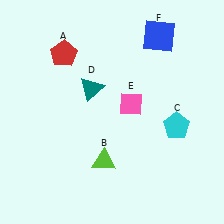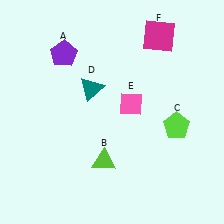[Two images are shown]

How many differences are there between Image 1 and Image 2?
There are 3 differences between the two images.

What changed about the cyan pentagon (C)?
In Image 1, C is cyan. In Image 2, it changed to lime.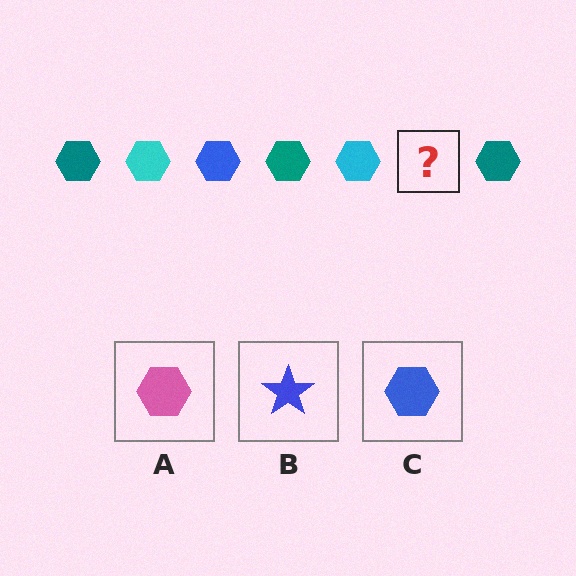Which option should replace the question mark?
Option C.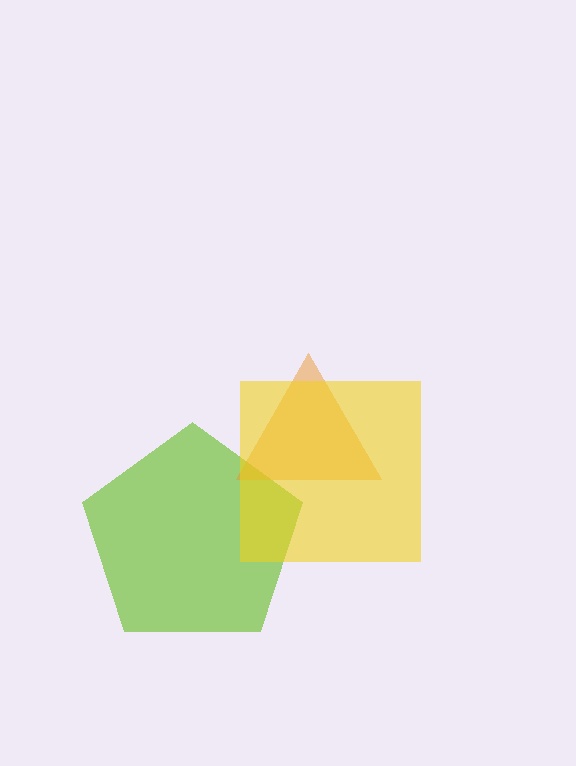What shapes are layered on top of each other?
The layered shapes are: a lime pentagon, an orange triangle, a yellow square.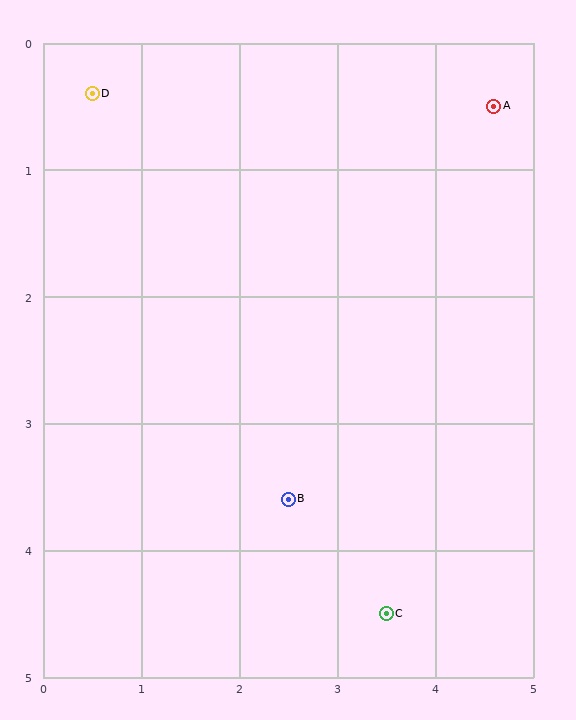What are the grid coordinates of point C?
Point C is at approximately (3.5, 4.5).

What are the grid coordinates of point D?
Point D is at approximately (0.5, 0.4).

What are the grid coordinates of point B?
Point B is at approximately (2.5, 3.6).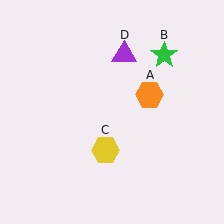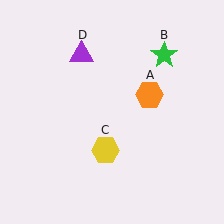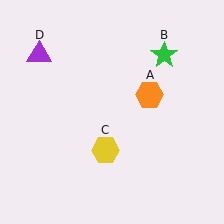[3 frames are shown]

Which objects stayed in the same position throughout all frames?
Orange hexagon (object A) and green star (object B) and yellow hexagon (object C) remained stationary.